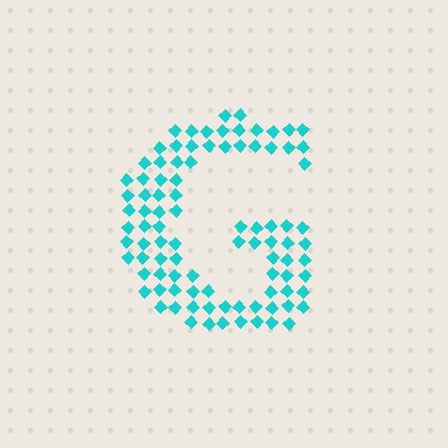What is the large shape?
The large shape is the letter G.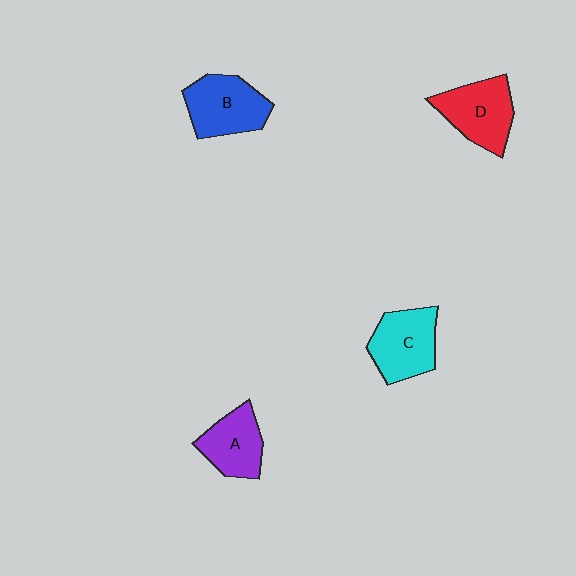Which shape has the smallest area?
Shape A (purple).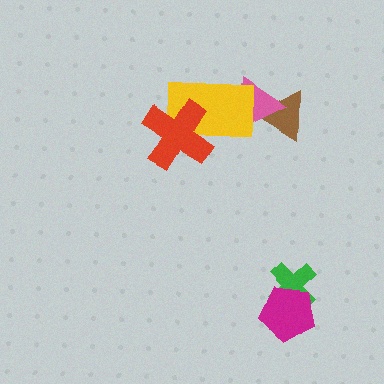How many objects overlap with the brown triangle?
1 object overlaps with the brown triangle.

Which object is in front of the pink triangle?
The yellow rectangle is in front of the pink triangle.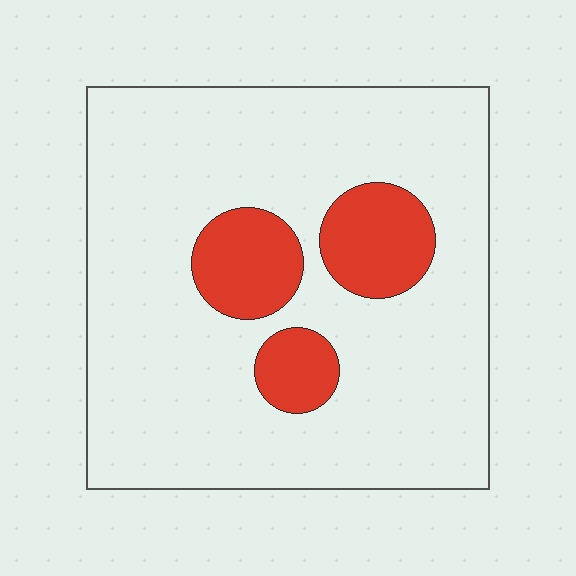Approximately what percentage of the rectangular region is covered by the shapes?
Approximately 15%.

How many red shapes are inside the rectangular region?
3.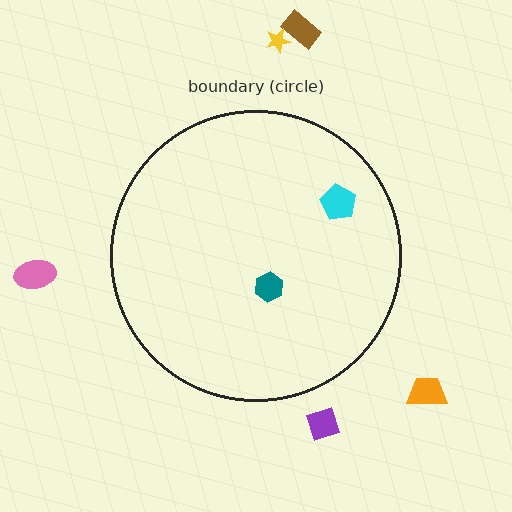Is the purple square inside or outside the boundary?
Outside.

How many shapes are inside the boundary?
2 inside, 5 outside.